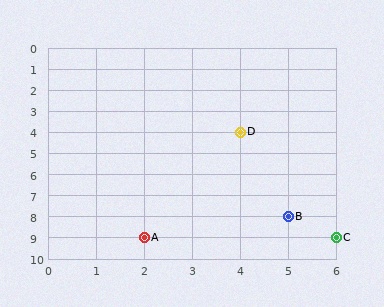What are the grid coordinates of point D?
Point D is at grid coordinates (4, 4).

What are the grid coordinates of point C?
Point C is at grid coordinates (6, 9).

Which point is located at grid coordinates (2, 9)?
Point A is at (2, 9).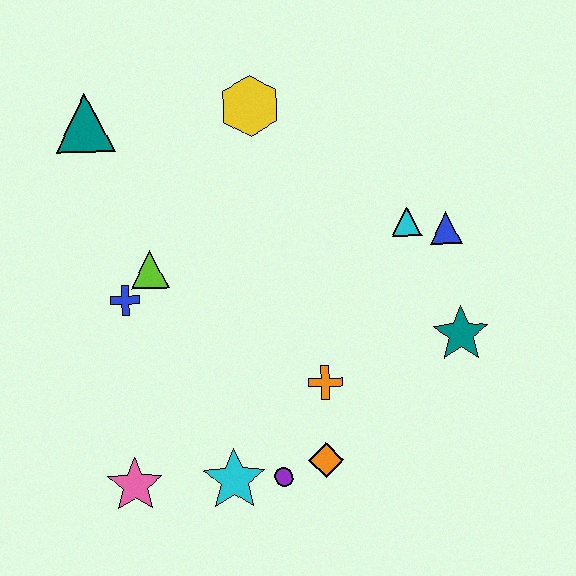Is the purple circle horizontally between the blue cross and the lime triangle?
No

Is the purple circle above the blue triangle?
No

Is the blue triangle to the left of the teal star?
Yes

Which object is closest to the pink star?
The cyan star is closest to the pink star.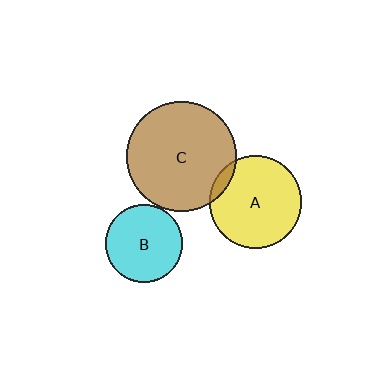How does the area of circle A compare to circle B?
Approximately 1.4 times.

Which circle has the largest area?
Circle C (brown).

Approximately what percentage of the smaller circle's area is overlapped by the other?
Approximately 5%.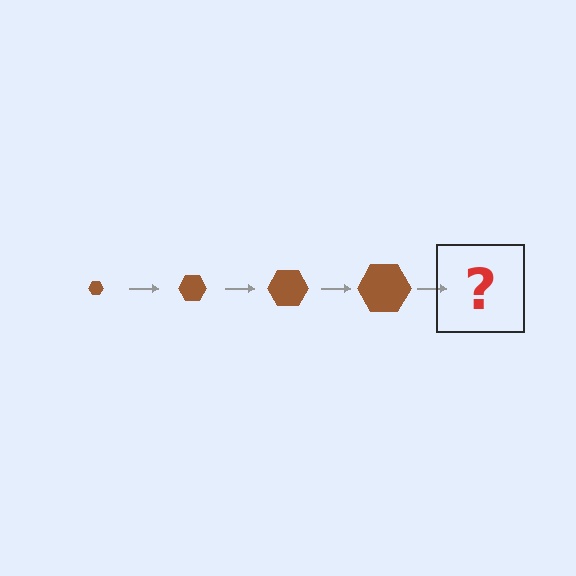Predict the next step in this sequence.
The next step is a brown hexagon, larger than the previous one.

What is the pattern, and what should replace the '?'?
The pattern is that the hexagon gets progressively larger each step. The '?' should be a brown hexagon, larger than the previous one.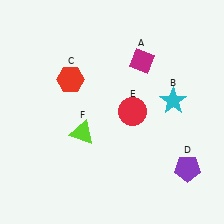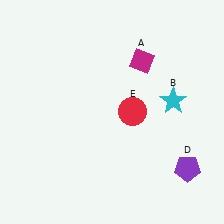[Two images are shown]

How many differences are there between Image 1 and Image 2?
There are 2 differences between the two images.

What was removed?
The red hexagon (C), the lime triangle (F) were removed in Image 2.